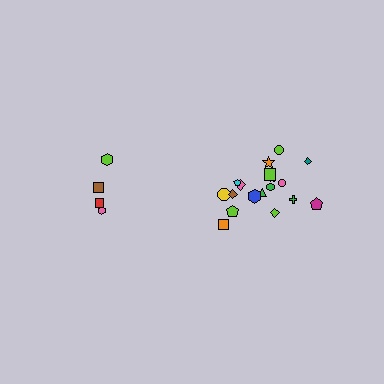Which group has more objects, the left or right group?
The right group.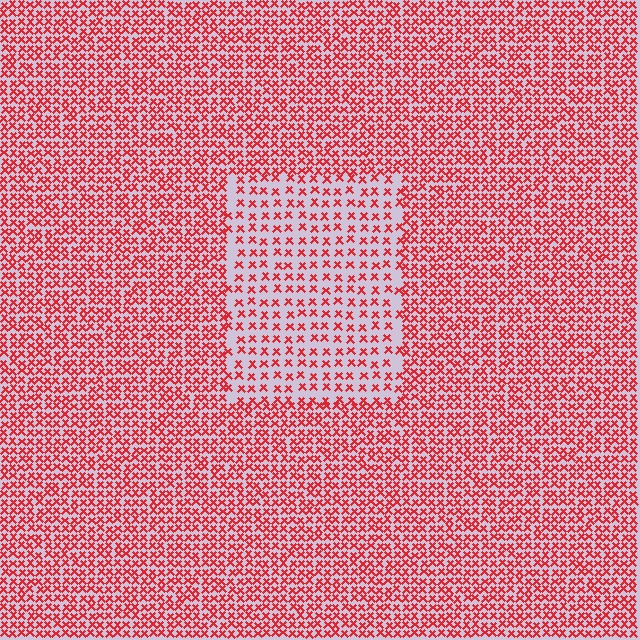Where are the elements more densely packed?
The elements are more densely packed outside the rectangle boundary.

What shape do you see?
I see a rectangle.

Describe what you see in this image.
The image contains small red elements arranged at two different densities. A rectangle-shaped region is visible where the elements are less densely packed than the surrounding area.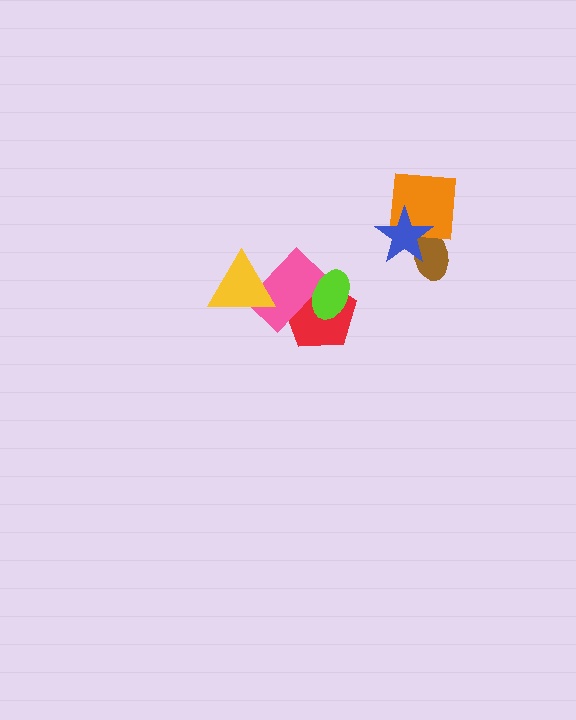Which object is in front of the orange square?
The blue star is in front of the orange square.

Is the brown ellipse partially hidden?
Yes, it is partially covered by another shape.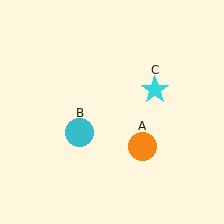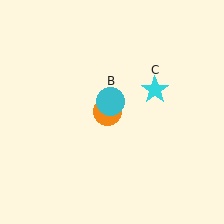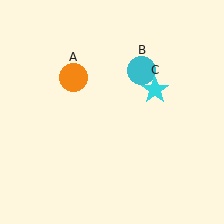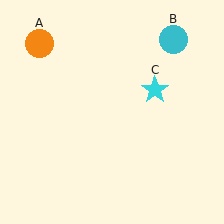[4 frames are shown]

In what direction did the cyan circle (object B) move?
The cyan circle (object B) moved up and to the right.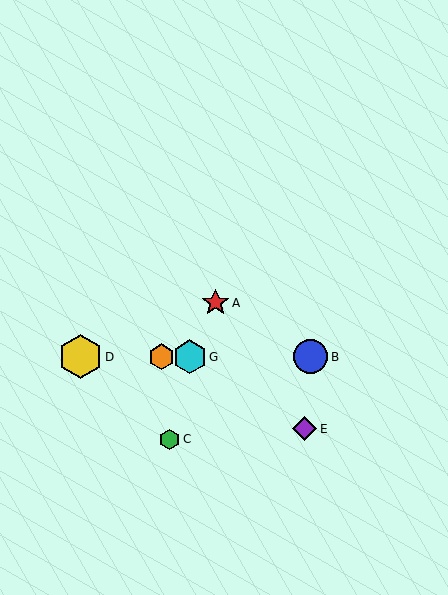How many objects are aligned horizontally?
4 objects (B, D, F, G) are aligned horizontally.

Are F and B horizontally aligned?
Yes, both are at y≈357.